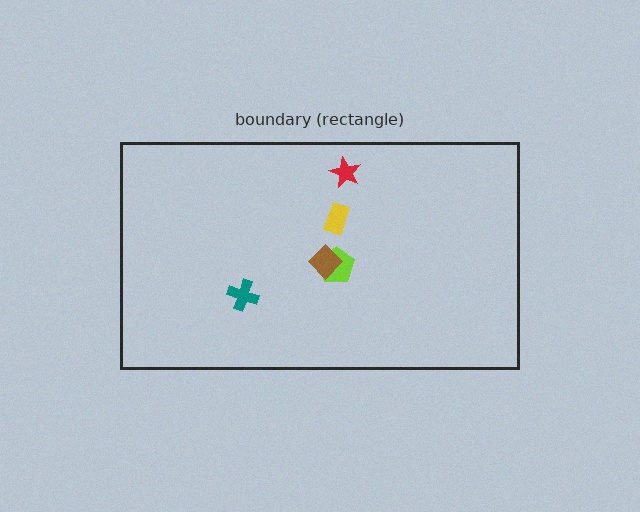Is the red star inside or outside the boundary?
Inside.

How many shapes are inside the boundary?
5 inside, 0 outside.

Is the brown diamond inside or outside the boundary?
Inside.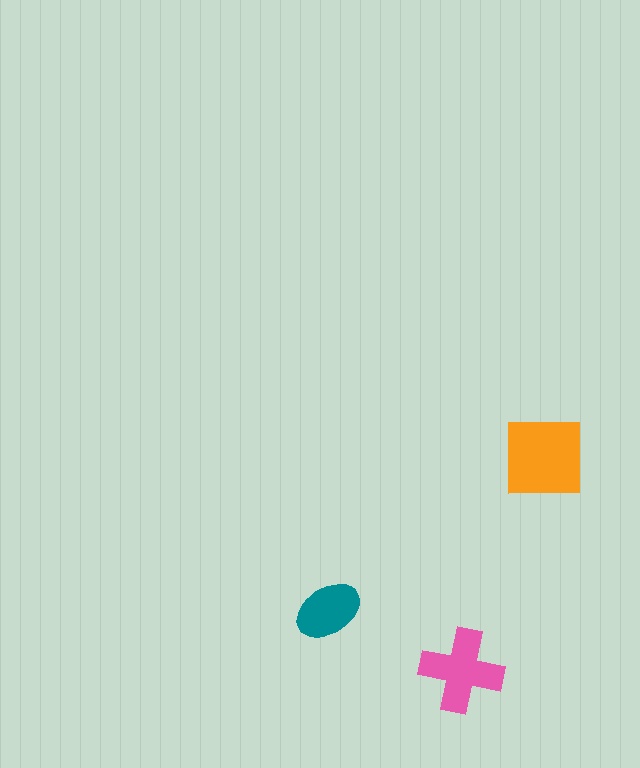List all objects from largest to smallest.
The orange square, the pink cross, the teal ellipse.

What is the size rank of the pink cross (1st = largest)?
2nd.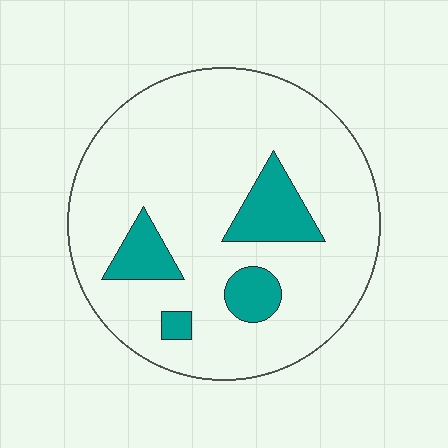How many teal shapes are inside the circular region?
4.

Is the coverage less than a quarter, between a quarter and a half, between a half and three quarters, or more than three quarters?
Less than a quarter.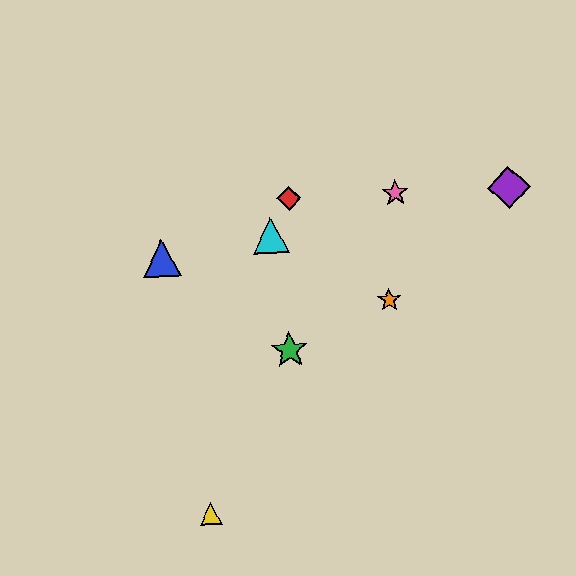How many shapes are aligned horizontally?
3 shapes (the red diamond, the purple diamond, the pink star) are aligned horizontally.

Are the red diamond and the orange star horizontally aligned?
No, the red diamond is at y≈198 and the orange star is at y≈300.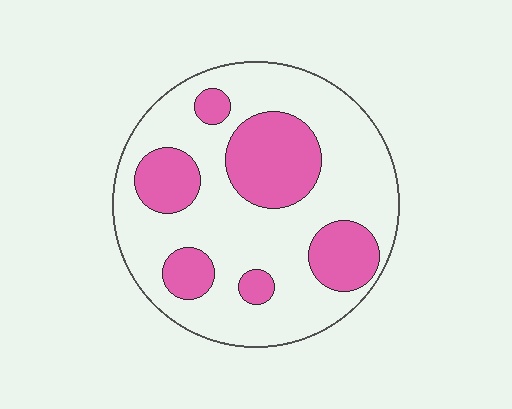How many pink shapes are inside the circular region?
6.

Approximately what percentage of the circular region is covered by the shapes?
Approximately 30%.